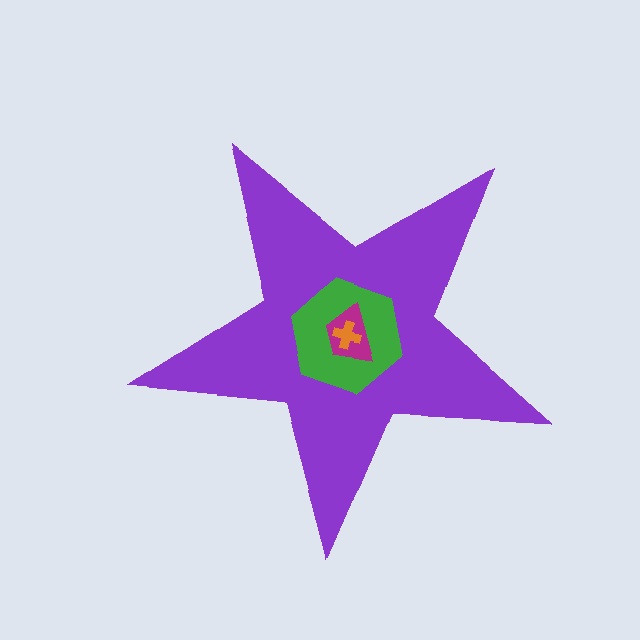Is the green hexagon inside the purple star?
Yes.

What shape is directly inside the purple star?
The green hexagon.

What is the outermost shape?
The purple star.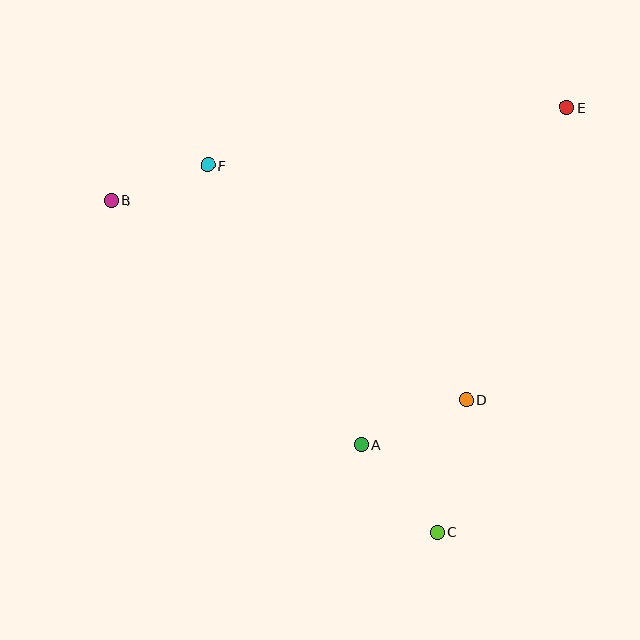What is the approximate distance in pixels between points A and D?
The distance between A and D is approximately 115 pixels.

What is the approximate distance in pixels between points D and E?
The distance between D and E is approximately 309 pixels.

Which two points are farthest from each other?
Points B and E are farthest from each other.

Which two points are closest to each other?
Points B and F are closest to each other.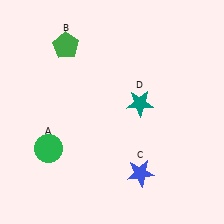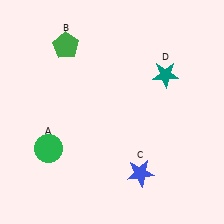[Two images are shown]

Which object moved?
The teal star (D) moved up.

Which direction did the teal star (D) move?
The teal star (D) moved up.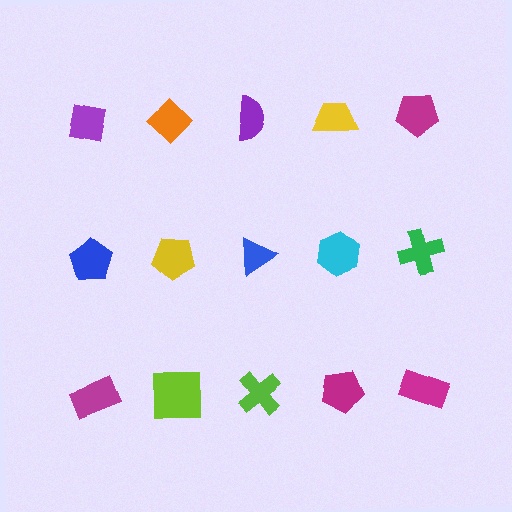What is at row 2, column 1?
A blue pentagon.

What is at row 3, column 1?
A magenta rectangle.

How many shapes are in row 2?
5 shapes.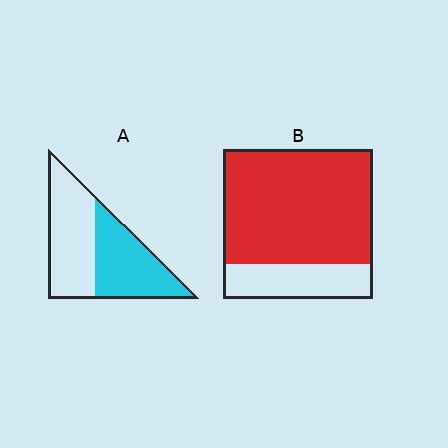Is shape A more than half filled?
Roughly half.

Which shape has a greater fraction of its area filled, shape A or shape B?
Shape B.